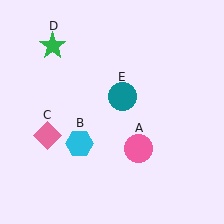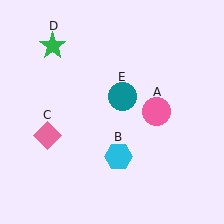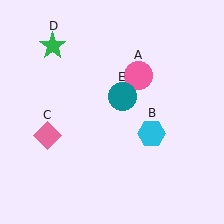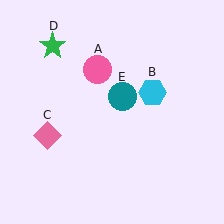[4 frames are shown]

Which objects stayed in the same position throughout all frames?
Pink diamond (object C) and green star (object D) and teal circle (object E) remained stationary.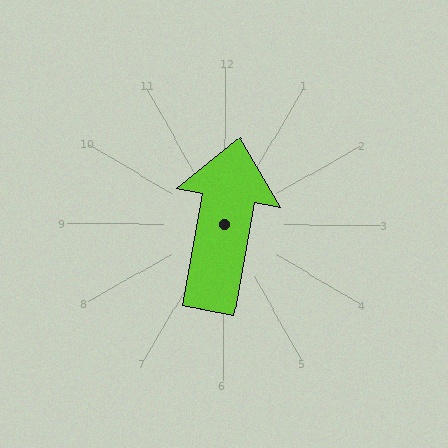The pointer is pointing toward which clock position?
Roughly 12 o'clock.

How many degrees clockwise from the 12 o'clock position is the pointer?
Approximately 10 degrees.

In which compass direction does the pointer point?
North.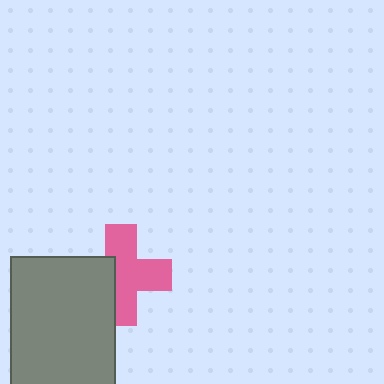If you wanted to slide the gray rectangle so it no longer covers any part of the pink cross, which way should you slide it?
Slide it left — that is the most direct way to separate the two shapes.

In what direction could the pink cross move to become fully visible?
The pink cross could move right. That would shift it out from behind the gray rectangle entirely.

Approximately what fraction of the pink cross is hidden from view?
Roughly 34% of the pink cross is hidden behind the gray rectangle.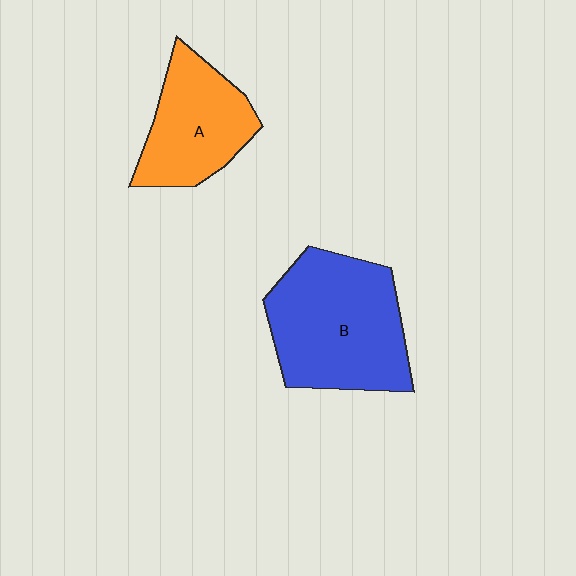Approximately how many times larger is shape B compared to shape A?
Approximately 1.5 times.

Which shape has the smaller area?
Shape A (orange).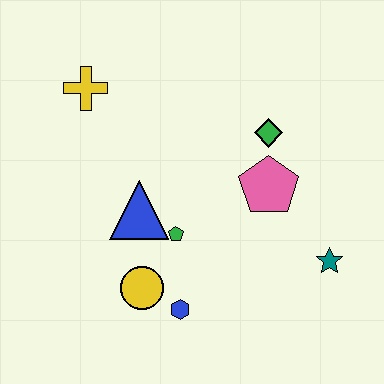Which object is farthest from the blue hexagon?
The yellow cross is farthest from the blue hexagon.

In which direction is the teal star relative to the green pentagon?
The teal star is to the right of the green pentagon.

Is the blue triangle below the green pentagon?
No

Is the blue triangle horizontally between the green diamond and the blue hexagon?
No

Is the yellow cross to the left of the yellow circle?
Yes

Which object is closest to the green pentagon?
The blue triangle is closest to the green pentagon.